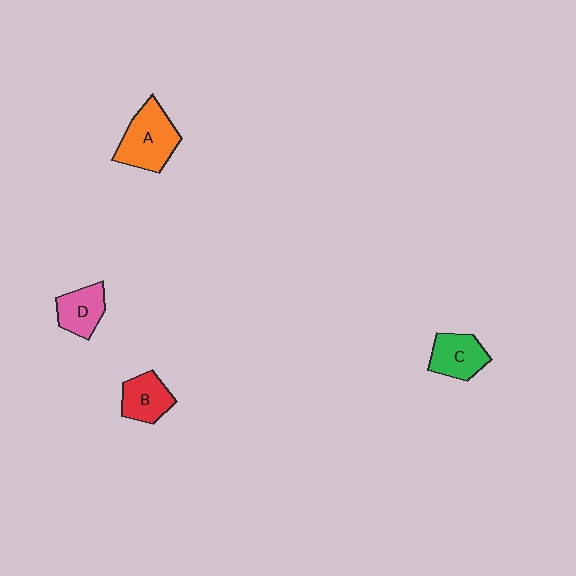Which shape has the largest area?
Shape A (orange).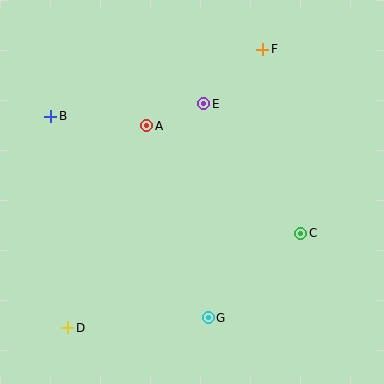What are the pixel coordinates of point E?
Point E is at (204, 104).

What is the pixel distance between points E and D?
The distance between E and D is 262 pixels.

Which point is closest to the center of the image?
Point A at (147, 126) is closest to the center.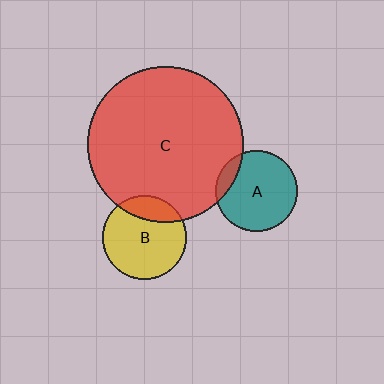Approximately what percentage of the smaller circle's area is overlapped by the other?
Approximately 10%.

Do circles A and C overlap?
Yes.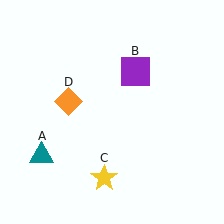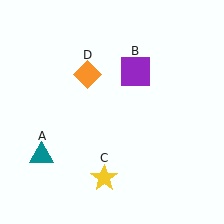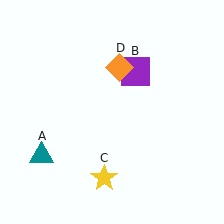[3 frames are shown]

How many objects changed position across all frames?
1 object changed position: orange diamond (object D).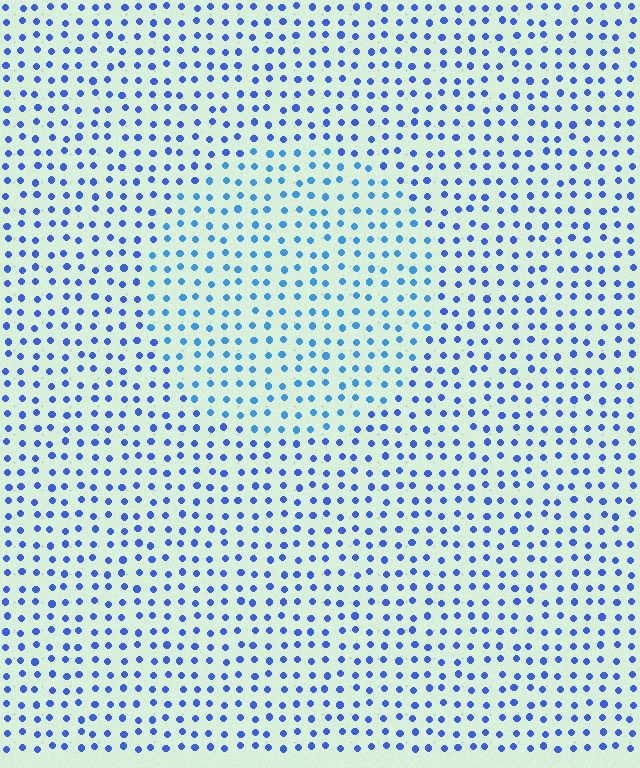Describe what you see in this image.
The image is filled with small blue elements in a uniform arrangement. A circle-shaped region is visible where the elements are tinted to a slightly different hue, forming a subtle color boundary.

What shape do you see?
I see a circle.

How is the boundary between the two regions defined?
The boundary is defined purely by a slight shift in hue (about 22 degrees). Spacing, size, and orientation are identical on both sides.